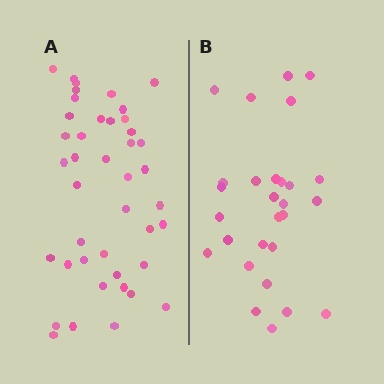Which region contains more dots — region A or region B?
Region A (the left region) has more dots.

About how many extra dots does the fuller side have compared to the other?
Region A has approximately 15 more dots than region B.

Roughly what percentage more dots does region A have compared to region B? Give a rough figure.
About 50% more.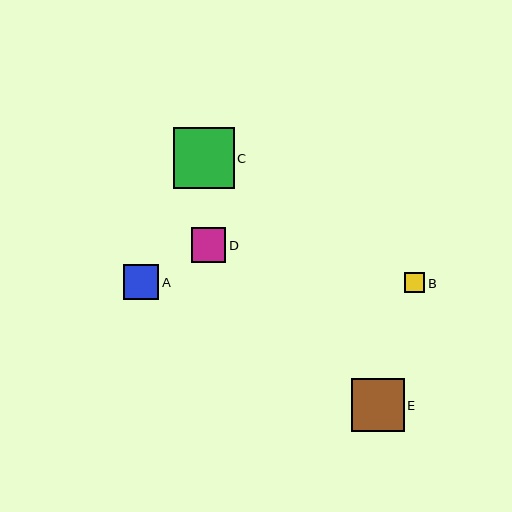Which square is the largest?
Square C is the largest with a size of approximately 61 pixels.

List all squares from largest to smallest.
From largest to smallest: C, E, A, D, B.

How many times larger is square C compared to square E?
Square C is approximately 1.2 times the size of square E.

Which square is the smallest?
Square B is the smallest with a size of approximately 20 pixels.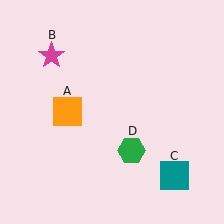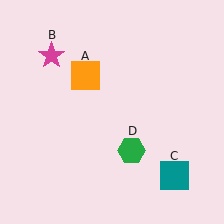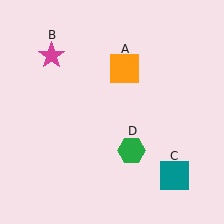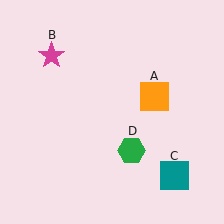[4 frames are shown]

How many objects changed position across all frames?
1 object changed position: orange square (object A).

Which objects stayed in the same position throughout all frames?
Magenta star (object B) and teal square (object C) and green hexagon (object D) remained stationary.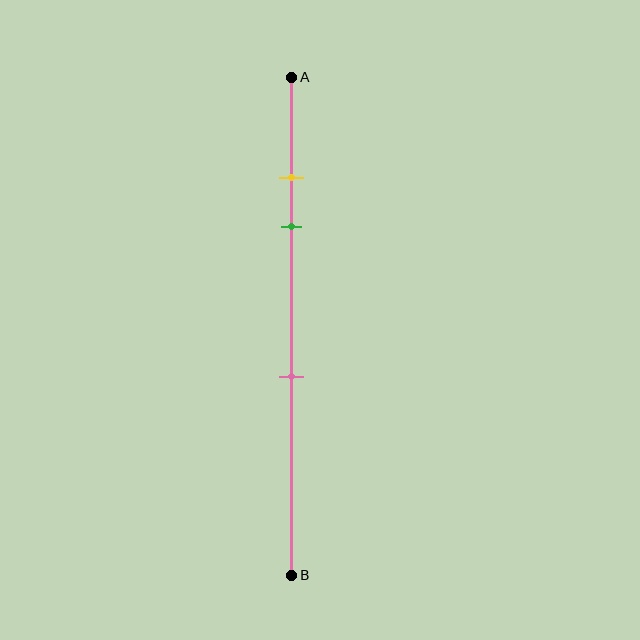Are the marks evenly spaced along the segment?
No, the marks are not evenly spaced.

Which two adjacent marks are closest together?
The yellow and green marks are the closest adjacent pair.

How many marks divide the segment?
There are 3 marks dividing the segment.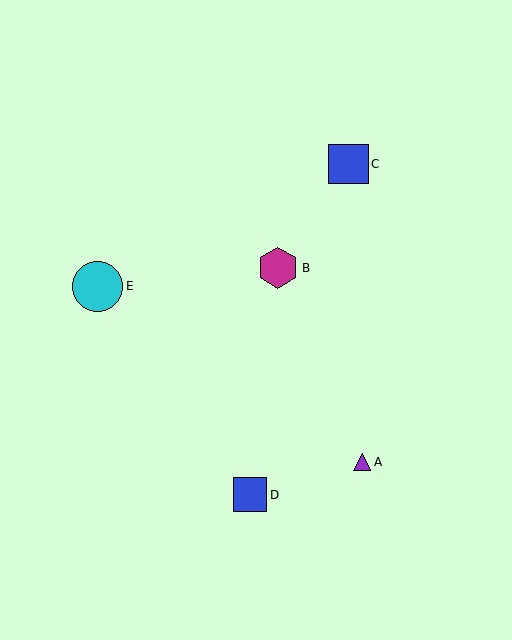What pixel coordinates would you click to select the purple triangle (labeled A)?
Click at (362, 462) to select the purple triangle A.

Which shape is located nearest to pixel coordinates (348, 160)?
The blue square (labeled C) at (349, 164) is nearest to that location.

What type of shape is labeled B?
Shape B is a magenta hexagon.